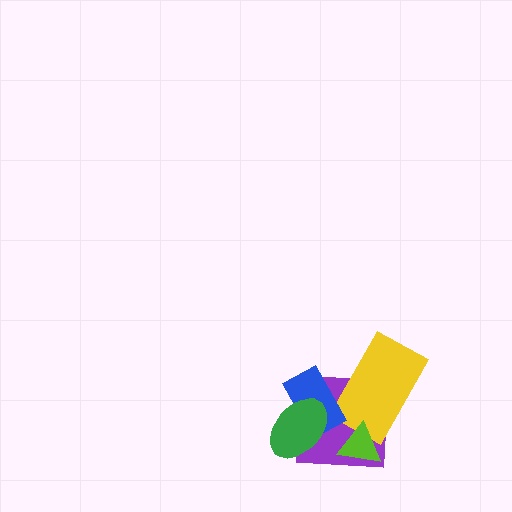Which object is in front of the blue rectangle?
The green ellipse is in front of the blue rectangle.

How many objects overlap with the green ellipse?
2 objects overlap with the green ellipse.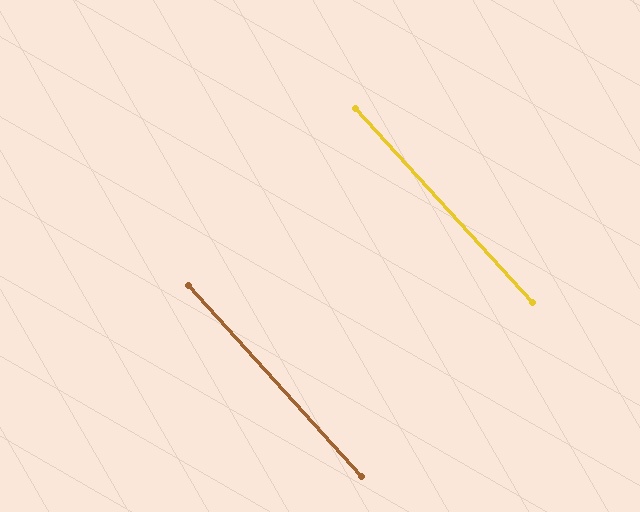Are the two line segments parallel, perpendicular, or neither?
Parallel — their directions differ by only 0.4°.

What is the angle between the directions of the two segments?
Approximately 0 degrees.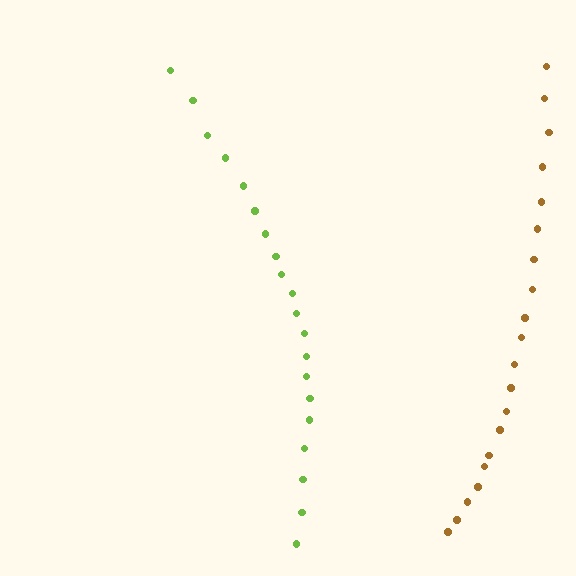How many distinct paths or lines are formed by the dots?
There are 2 distinct paths.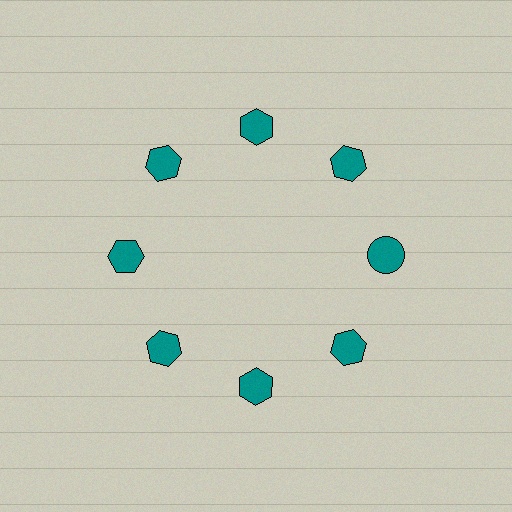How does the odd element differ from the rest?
It has a different shape: circle instead of hexagon.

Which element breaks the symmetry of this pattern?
The teal circle at roughly the 3 o'clock position breaks the symmetry. All other shapes are teal hexagons.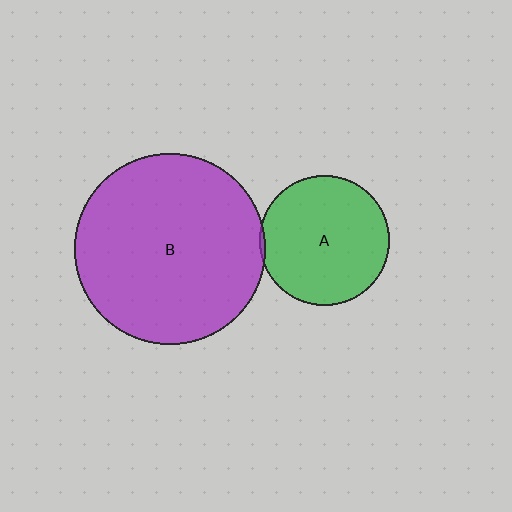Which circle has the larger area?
Circle B (purple).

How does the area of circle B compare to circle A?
Approximately 2.1 times.